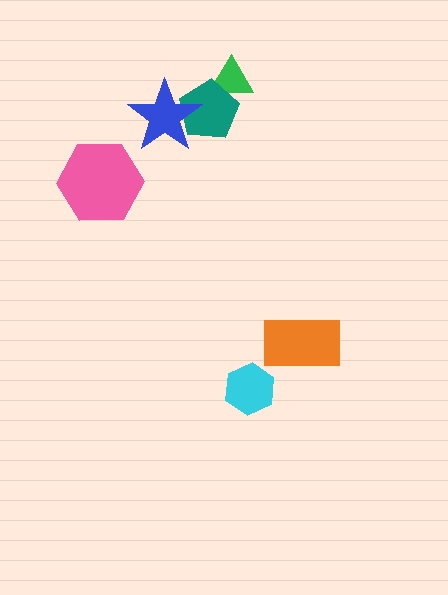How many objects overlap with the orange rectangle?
0 objects overlap with the orange rectangle.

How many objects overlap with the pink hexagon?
0 objects overlap with the pink hexagon.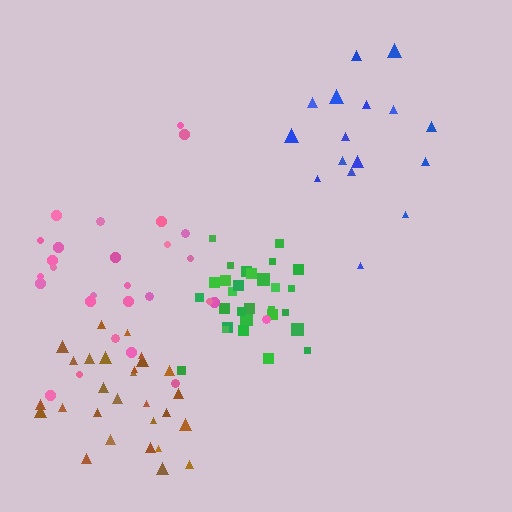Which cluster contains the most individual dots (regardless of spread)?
Green (29).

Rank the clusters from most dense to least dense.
green, brown, pink, blue.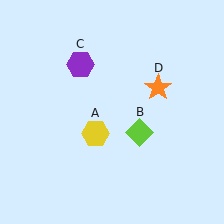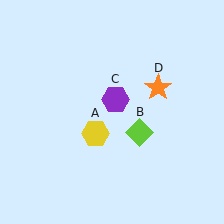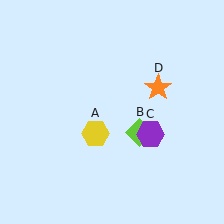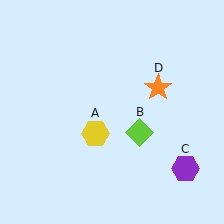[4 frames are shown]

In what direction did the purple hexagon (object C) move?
The purple hexagon (object C) moved down and to the right.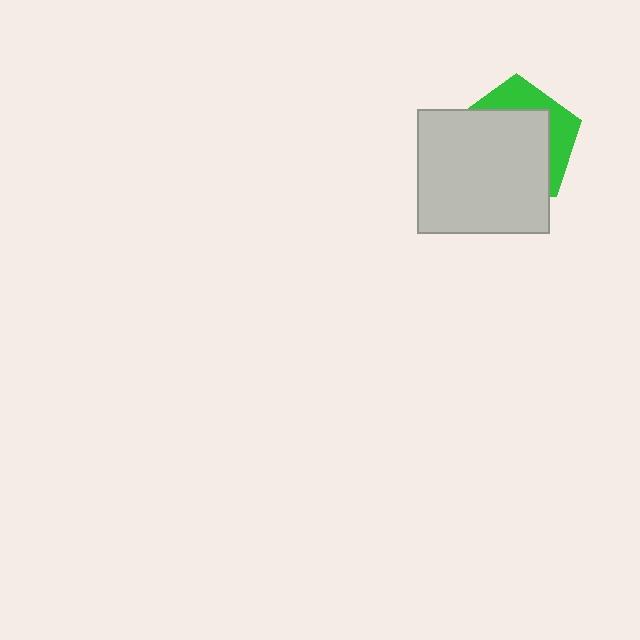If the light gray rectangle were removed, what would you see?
You would see the complete green pentagon.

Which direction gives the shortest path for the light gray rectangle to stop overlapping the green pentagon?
Moving toward the lower-left gives the shortest separation.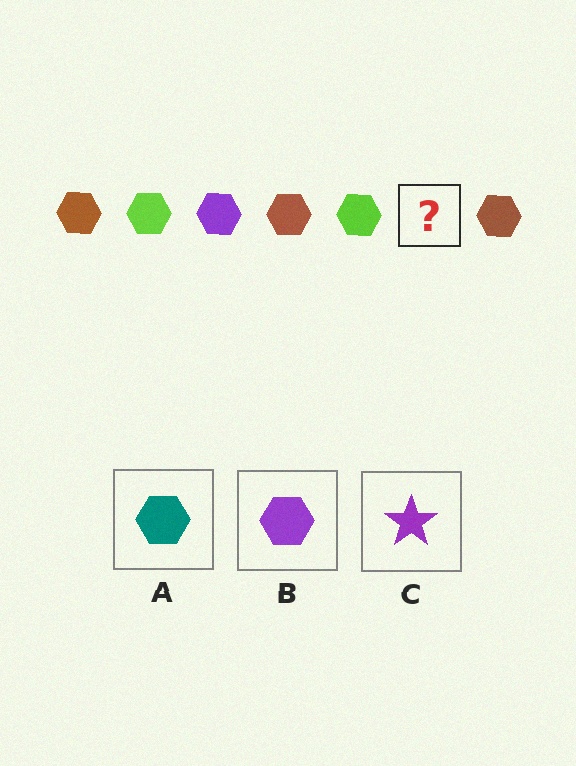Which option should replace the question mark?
Option B.